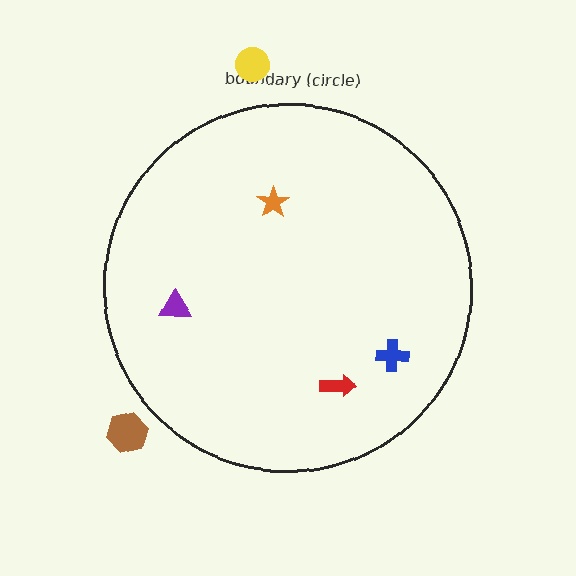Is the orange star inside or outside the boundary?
Inside.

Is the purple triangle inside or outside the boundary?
Inside.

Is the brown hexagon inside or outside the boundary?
Outside.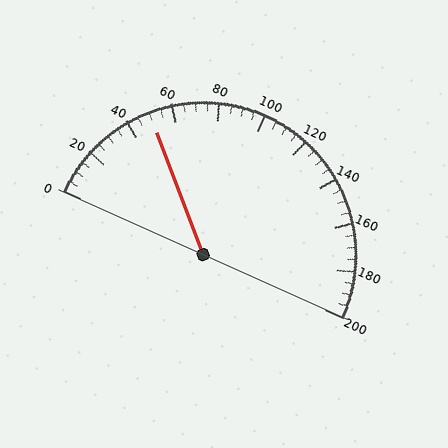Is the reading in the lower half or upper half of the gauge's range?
The reading is in the lower half of the range (0 to 200).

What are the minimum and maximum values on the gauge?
The gauge ranges from 0 to 200.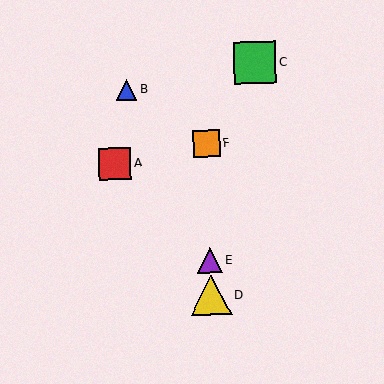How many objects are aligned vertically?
3 objects (D, E, F) are aligned vertically.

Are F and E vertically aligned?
Yes, both are at x≈206.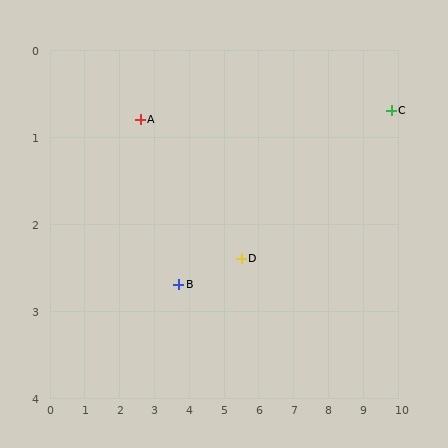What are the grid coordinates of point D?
Point D is at approximately (5.5, 2.4).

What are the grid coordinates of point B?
Point B is at approximately (3.7, 2.7).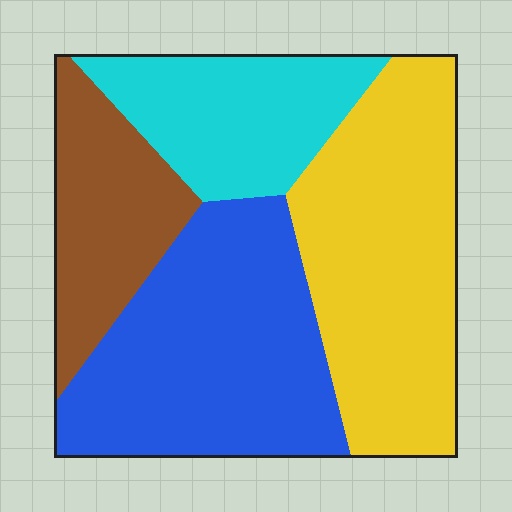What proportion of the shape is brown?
Brown covers 17% of the shape.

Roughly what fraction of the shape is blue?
Blue takes up about one third (1/3) of the shape.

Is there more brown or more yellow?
Yellow.